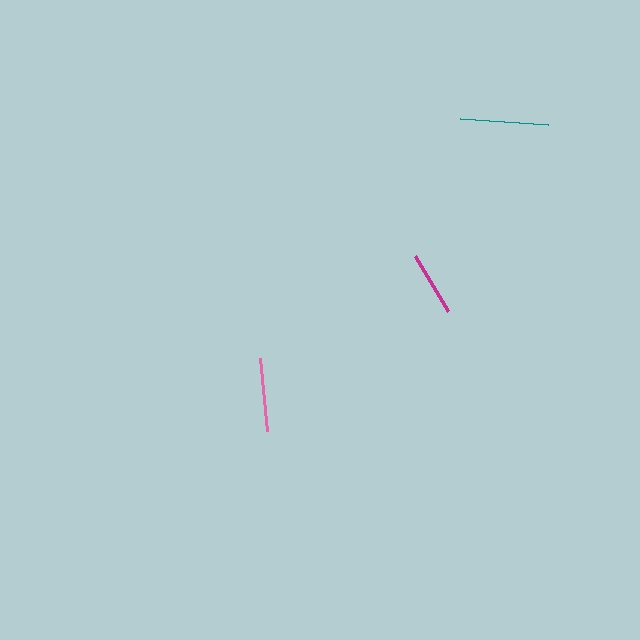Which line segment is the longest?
The teal line is the longest at approximately 88 pixels.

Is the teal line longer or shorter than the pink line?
The teal line is longer than the pink line.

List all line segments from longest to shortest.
From longest to shortest: teal, pink, magenta.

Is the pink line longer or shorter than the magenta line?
The pink line is longer than the magenta line.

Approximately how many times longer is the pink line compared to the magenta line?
The pink line is approximately 1.1 times the length of the magenta line.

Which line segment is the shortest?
The magenta line is the shortest at approximately 64 pixels.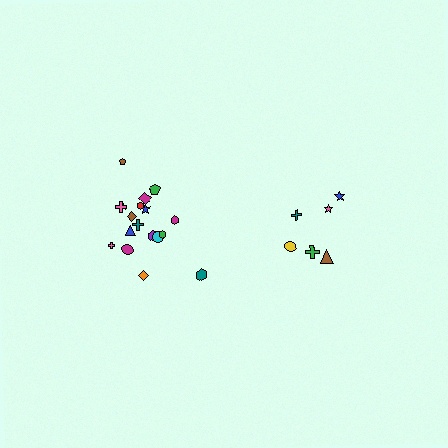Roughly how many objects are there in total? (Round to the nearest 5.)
Roughly 25 objects in total.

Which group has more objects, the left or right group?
The left group.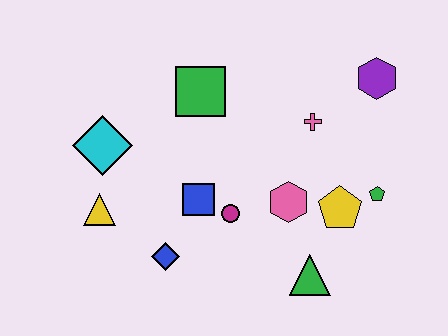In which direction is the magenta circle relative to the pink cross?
The magenta circle is below the pink cross.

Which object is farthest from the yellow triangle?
The purple hexagon is farthest from the yellow triangle.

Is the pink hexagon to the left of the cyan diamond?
No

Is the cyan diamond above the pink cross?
No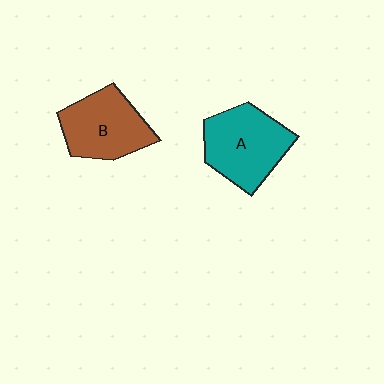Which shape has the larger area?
Shape A (teal).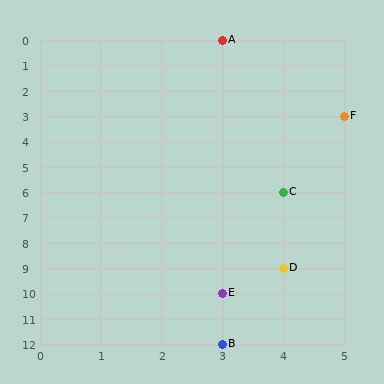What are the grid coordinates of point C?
Point C is at grid coordinates (4, 6).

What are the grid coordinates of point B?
Point B is at grid coordinates (3, 12).